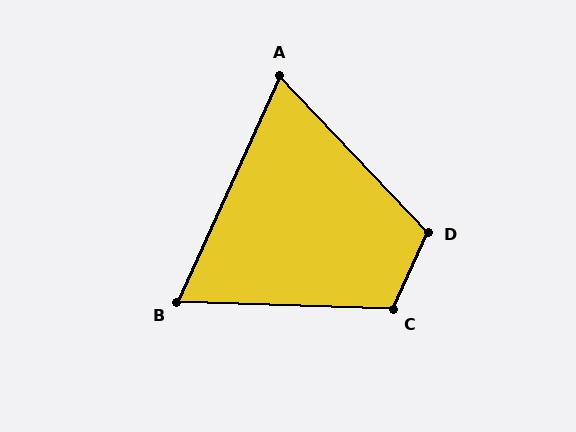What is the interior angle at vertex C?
Approximately 112 degrees (obtuse).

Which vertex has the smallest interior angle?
B, at approximately 68 degrees.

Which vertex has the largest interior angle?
D, at approximately 112 degrees.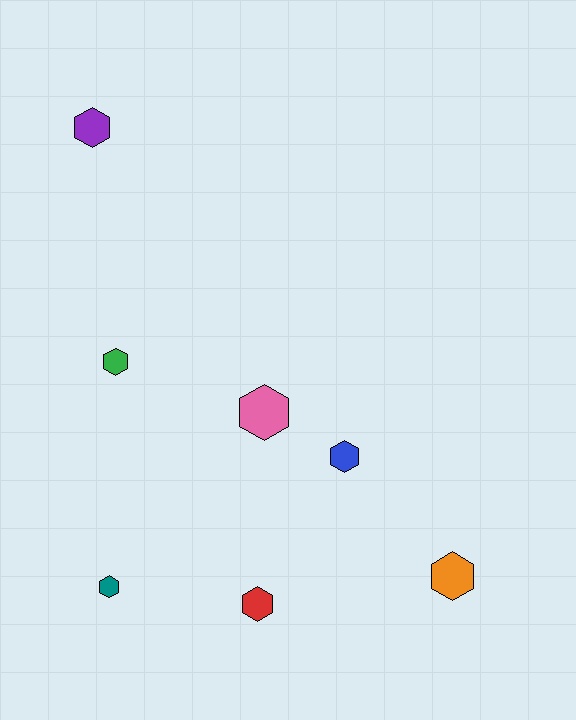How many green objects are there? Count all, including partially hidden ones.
There is 1 green object.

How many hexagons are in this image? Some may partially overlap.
There are 7 hexagons.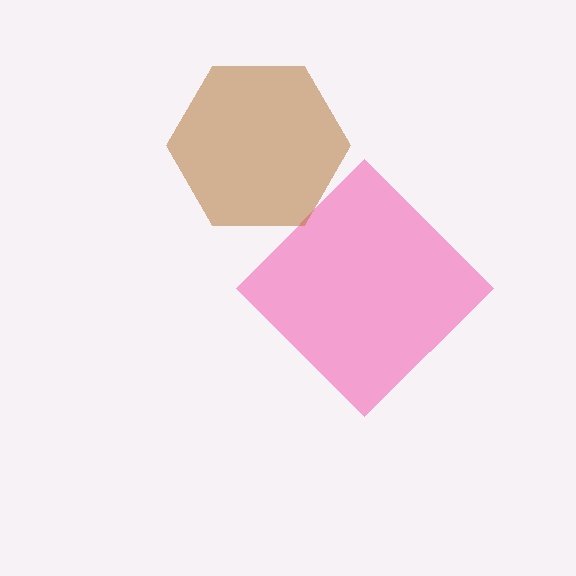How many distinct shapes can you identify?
There are 2 distinct shapes: a pink diamond, a brown hexagon.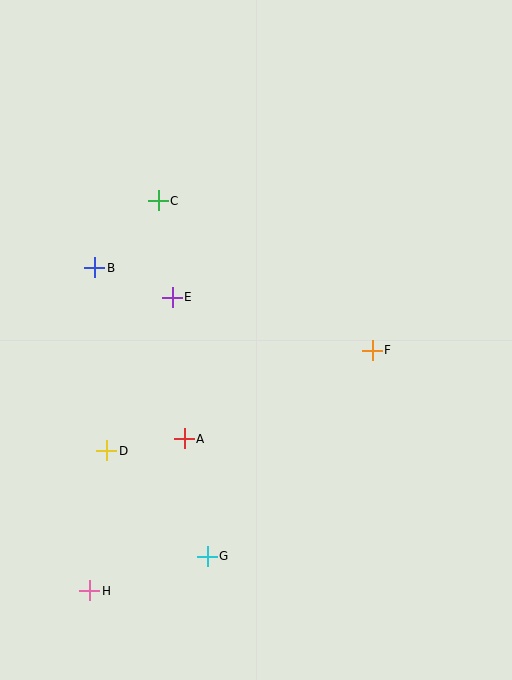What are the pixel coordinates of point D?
Point D is at (107, 451).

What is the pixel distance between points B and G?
The distance between B and G is 310 pixels.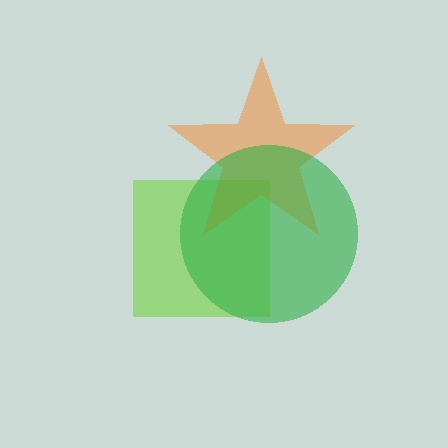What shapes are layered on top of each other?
The layered shapes are: a lime square, an orange star, a green circle.